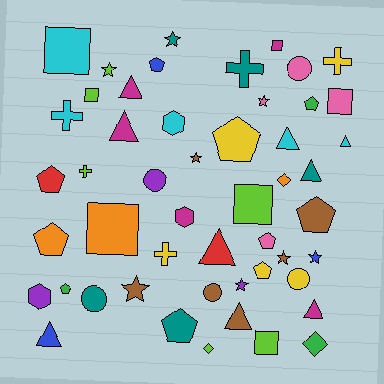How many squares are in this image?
There are 7 squares.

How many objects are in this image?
There are 50 objects.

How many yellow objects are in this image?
There are 5 yellow objects.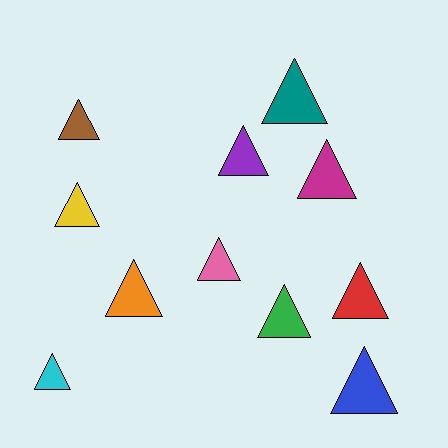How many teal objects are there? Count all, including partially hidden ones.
There is 1 teal object.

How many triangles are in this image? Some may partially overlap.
There are 11 triangles.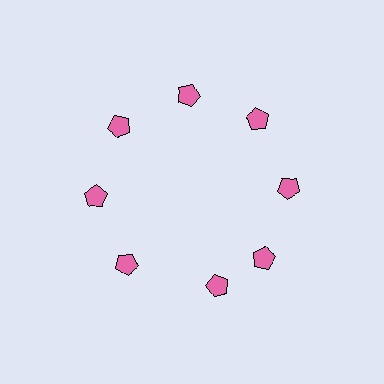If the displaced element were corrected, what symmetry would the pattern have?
It would have 8-fold rotational symmetry — the pattern would map onto itself every 45 degrees.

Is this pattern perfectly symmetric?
No. The 8 pink pentagons are arranged in a ring, but one element near the 6 o'clock position is rotated out of alignment along the ring, breaking the 8-fold rotational symmetry.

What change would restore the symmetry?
The symmetry would be restored by rotating it back into even spacing with its neighbors so that all 8 pentagons sit at equal angles and equal distance from the center.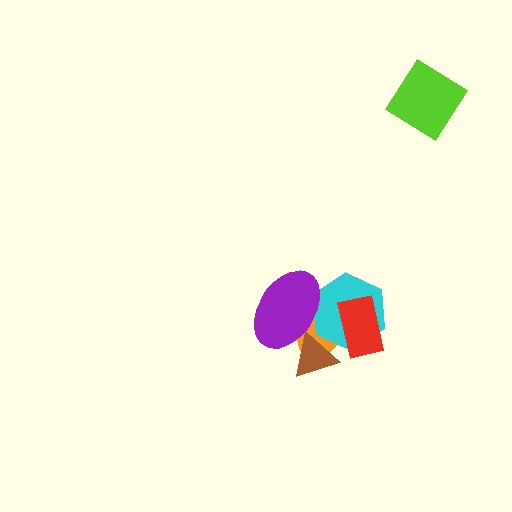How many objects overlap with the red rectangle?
2 objects overlap with the red rectangle.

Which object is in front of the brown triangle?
The purple ellipse is in front of the brown triangle.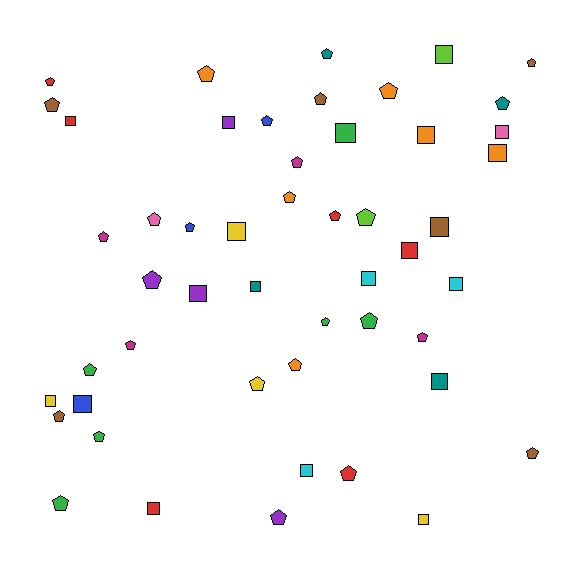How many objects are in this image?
There are 50 objects.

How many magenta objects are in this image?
There are 4 magenta objects.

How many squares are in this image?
There are 20 squares.